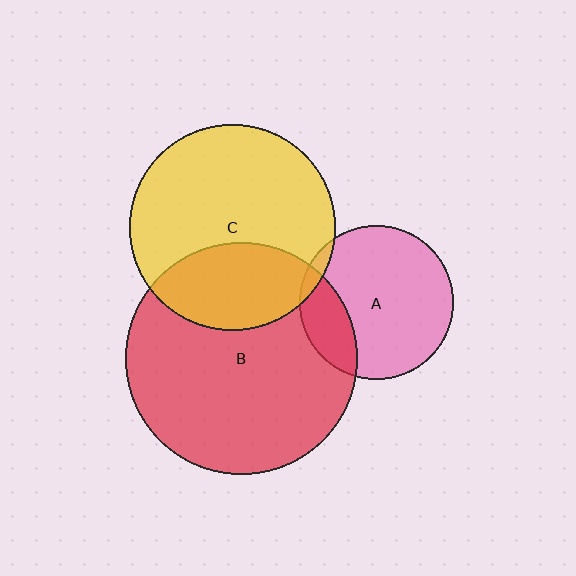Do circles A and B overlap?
Yes.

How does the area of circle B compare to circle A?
Approximately 2.3 times.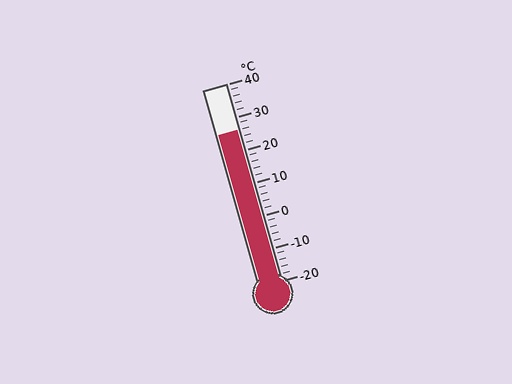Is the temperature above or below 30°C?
The temperature is below 30°C.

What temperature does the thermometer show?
The thermometer shows approximately 26°C.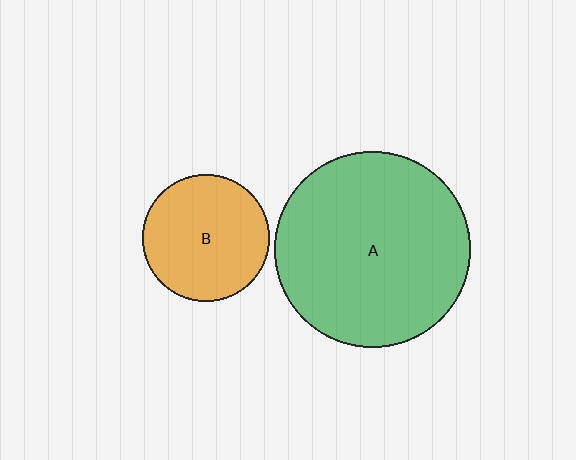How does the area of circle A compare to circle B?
Approximately 2.4 times.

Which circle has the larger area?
Circle A (green).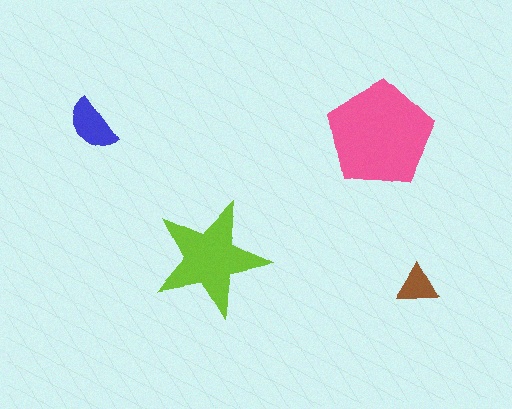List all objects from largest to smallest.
The pink pentagon, the lime star, the blue semicircle, the brown triangle.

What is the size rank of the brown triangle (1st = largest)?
4th.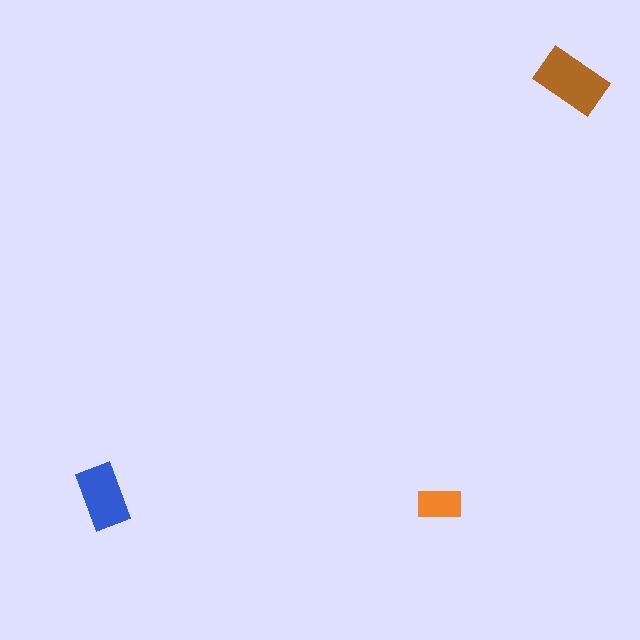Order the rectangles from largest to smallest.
the brown one, the blue one, the orange one.